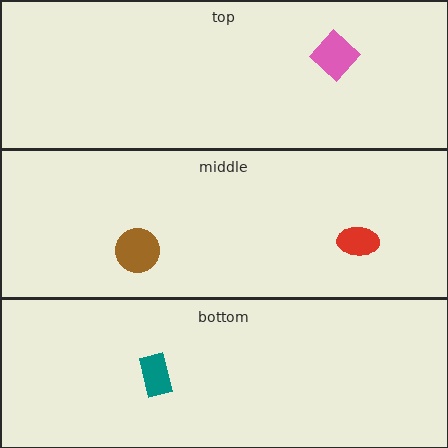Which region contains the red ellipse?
The middle region.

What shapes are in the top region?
The pink diamond.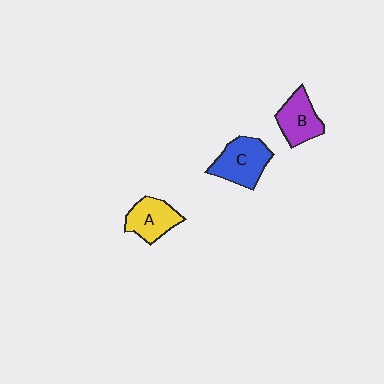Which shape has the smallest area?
Shape A (yellow).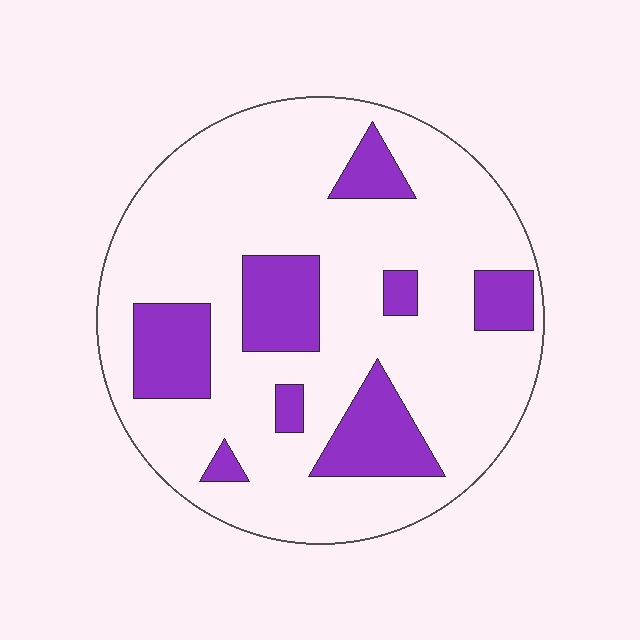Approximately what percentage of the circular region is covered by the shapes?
Approximately 20%.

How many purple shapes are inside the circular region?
8.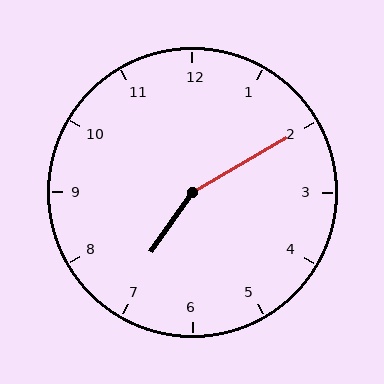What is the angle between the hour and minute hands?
Approximately 155 degrees.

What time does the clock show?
7:10.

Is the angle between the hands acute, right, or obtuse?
It is obtuse.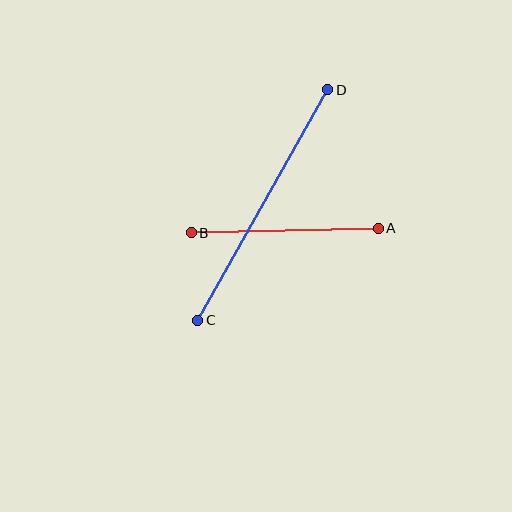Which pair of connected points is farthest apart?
Points C and D are farthest apart.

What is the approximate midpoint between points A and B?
The midpoint is at approximately (285, 231) pixels.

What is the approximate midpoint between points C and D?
The midpoint is at approximately (263, 205) pixels.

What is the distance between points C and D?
The distance is approximately 265 pixels.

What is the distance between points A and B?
The distance is approximately 188 pixels.